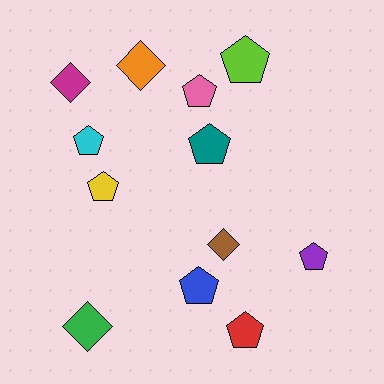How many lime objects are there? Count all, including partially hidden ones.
There is 1 lime object.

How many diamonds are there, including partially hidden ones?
There are 4 diamonds.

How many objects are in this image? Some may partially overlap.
There are 12 objects.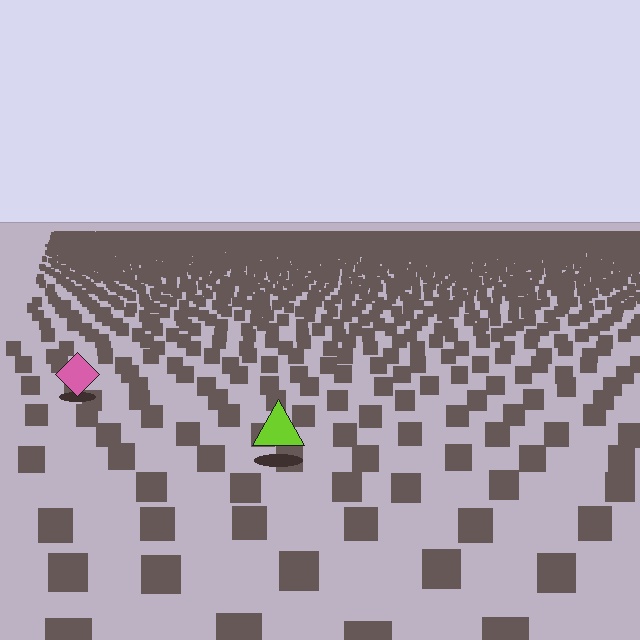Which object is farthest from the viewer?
The pink diamond is farthest from the viewer. It appears smaller and the ground texture around it is denser.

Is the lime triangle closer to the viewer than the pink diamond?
Yes. The lime triangle is closer — you can tell from the texture gradient: the ground texture is coarser near it.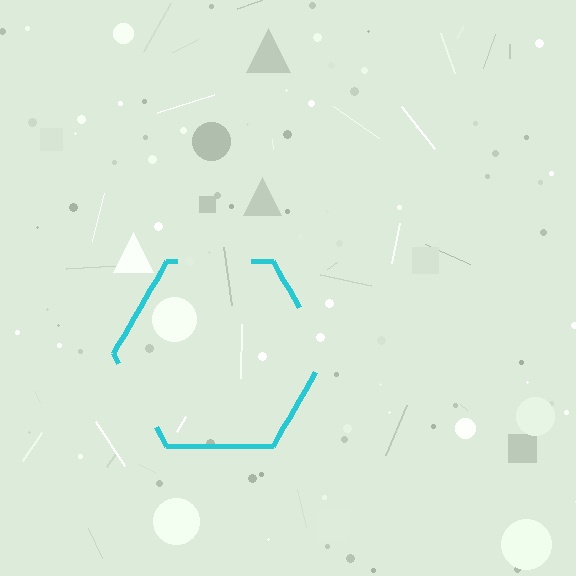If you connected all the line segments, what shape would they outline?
They would outline a hexagon.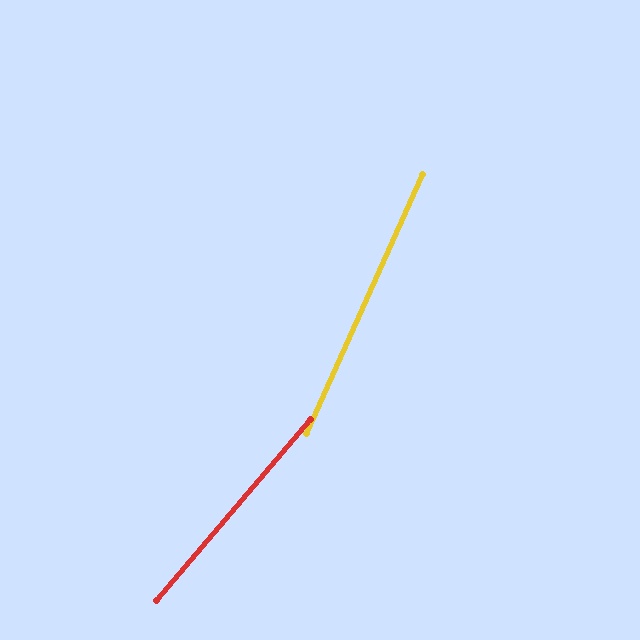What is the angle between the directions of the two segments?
Approximately 16 degrees.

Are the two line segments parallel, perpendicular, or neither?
Neither parallel nor perpendicular — they differ by about 16°.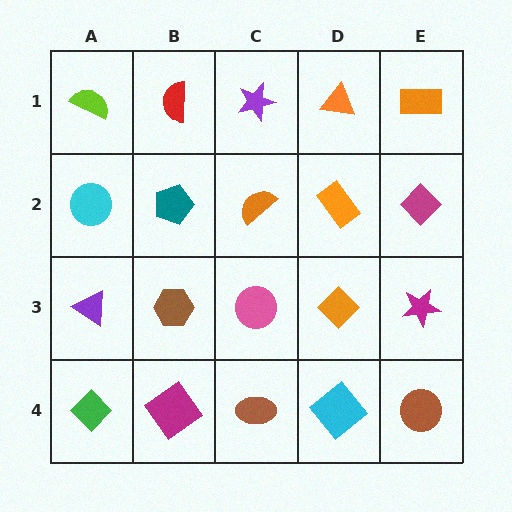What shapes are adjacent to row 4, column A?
A purple triangle (row 3, column A), a magenta diamond (row 4, column B).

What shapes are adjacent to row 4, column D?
An orange diamond (row 3, column D), a brown ellipse (row 4, column C), a brown circle (row 4, column E).